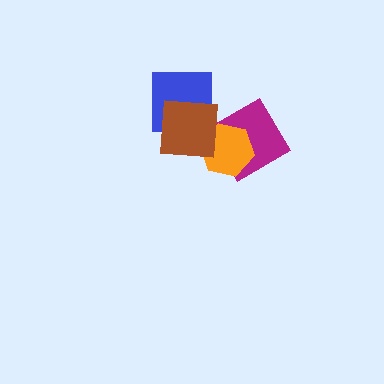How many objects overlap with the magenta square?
2 objects overlap with the magenta square.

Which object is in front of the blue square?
The brown square is in front of the blue square.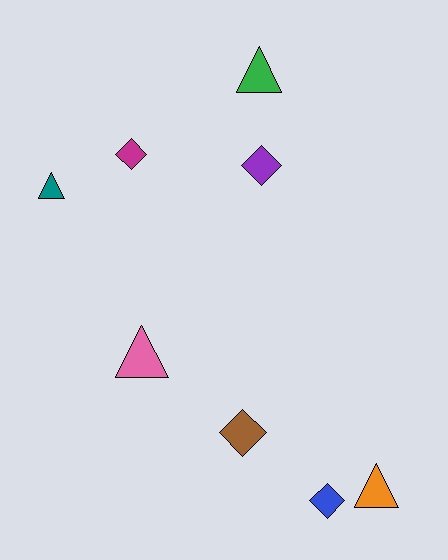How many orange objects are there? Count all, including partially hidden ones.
There is 1 orange object.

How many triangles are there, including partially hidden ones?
There are 4 triangles.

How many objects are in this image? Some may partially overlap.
There are 8 objects.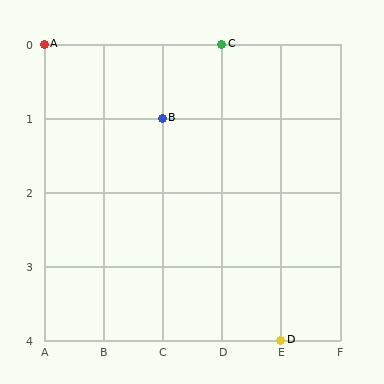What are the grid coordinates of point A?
Point A is at grid coordinates (A, 0).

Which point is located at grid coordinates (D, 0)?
Point C is at (D, 0).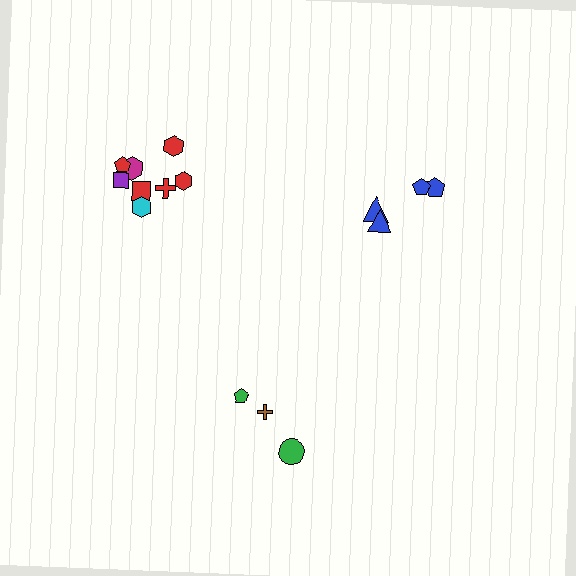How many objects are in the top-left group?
There are 8 objects.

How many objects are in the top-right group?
There are 4 objects.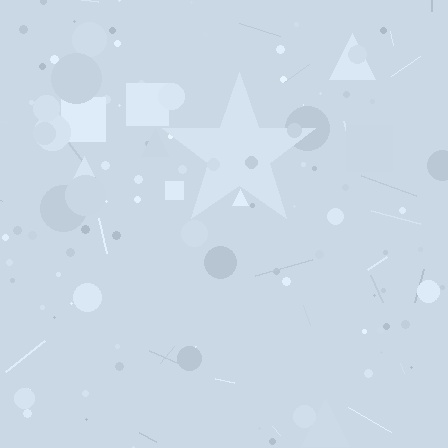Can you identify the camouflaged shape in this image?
The camouflaged shape is a star.